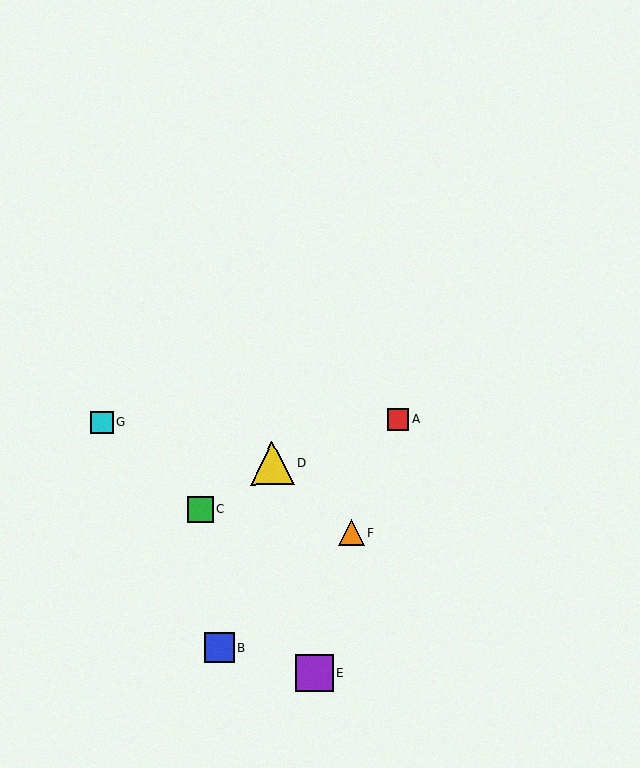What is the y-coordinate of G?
Object G is at y≈422.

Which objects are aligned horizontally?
Objects A, G are aligned horizontally.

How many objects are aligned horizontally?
2 objects (A, G) are aligned horizontally.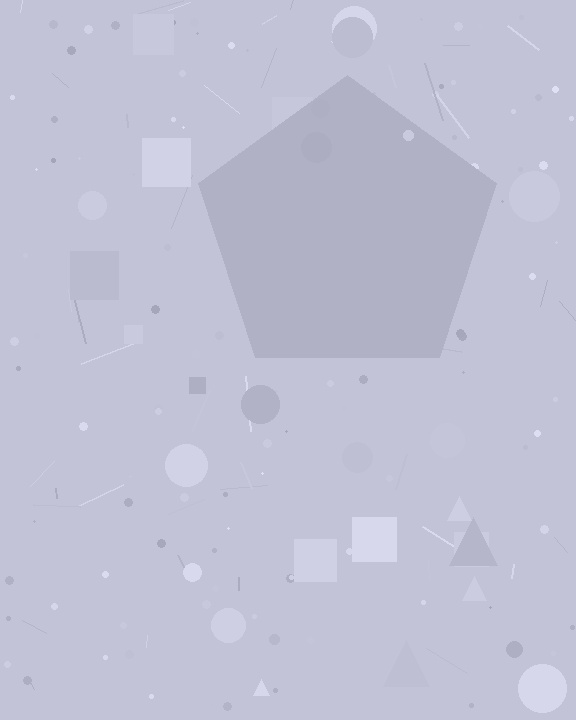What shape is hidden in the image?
A pentagon is hidden in the image.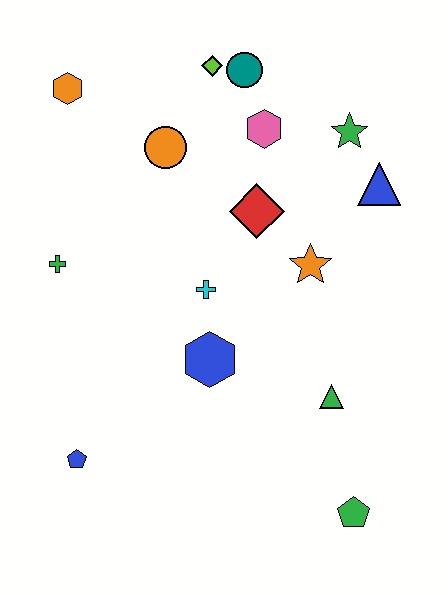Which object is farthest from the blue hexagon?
The orange hexagon is farthest from the blue hexagon.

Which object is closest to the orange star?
The red diamond is closest to the orange star.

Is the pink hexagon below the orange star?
No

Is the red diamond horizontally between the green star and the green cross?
Yes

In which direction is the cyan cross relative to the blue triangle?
The cyan cross is to the left of the blue triangle.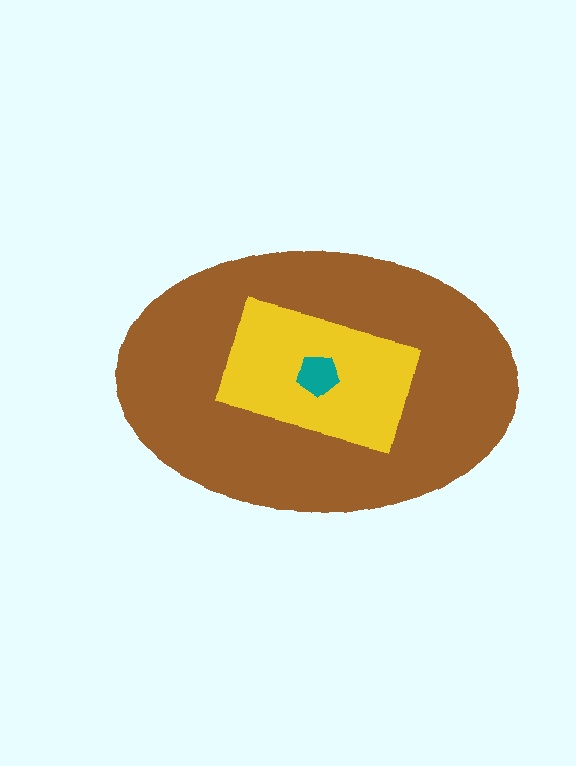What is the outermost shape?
The brown ellipse.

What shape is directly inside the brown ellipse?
The yellow rectangle.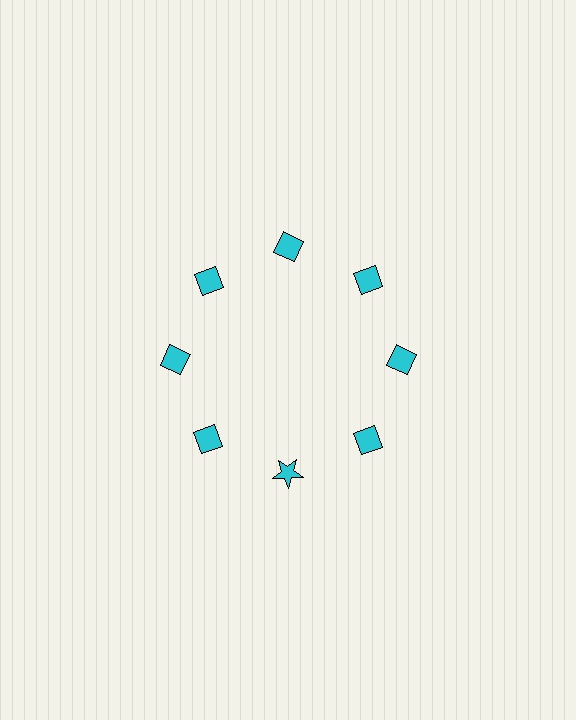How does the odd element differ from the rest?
It has a different shape: star instead of diamond.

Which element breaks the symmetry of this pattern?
The cyan star at roughly the 6 o'clock position breaks the symmetry. All other shapes are cyan diamonds.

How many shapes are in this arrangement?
There are 8 shapes arranged in a ring pattern.